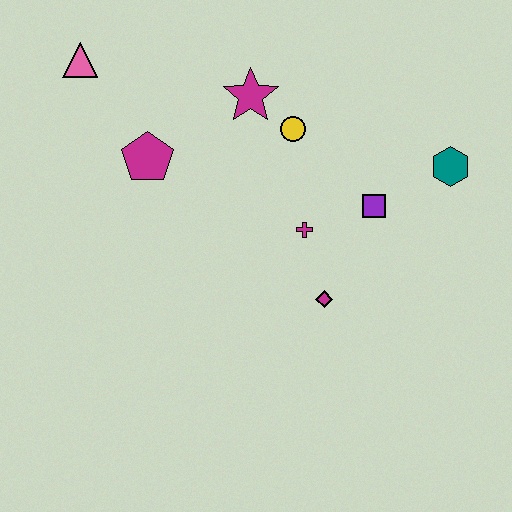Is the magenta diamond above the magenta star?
No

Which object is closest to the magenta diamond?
The magenta cross is closest to the magenta diamond.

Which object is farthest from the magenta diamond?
The pink triangle is farthest from the magenta diamond.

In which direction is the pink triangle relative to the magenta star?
The pink triangle is to the left of the magenta star.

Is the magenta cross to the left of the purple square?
Yes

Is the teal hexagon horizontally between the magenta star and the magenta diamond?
No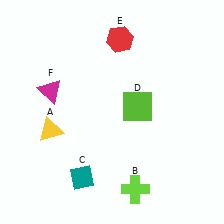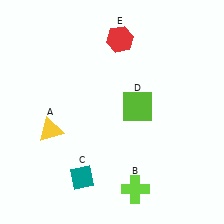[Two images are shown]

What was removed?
The magenta triangle (F) was removed in Image 2.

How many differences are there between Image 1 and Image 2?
There is 1 difference between the two images.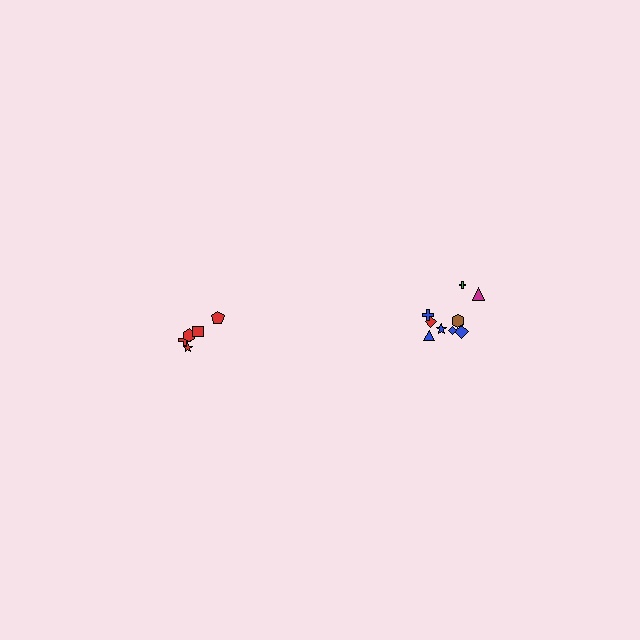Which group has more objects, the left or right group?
The right group.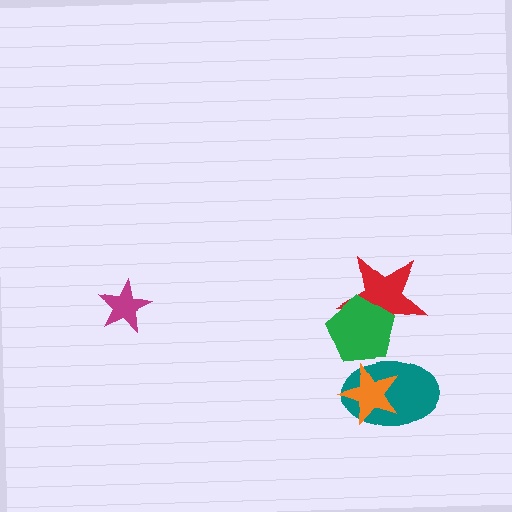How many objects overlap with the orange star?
1 object overlaps with the orange star.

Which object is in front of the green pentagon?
The teal ellipse is in front of the green pentagon.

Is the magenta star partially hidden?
No, no other shape covers it.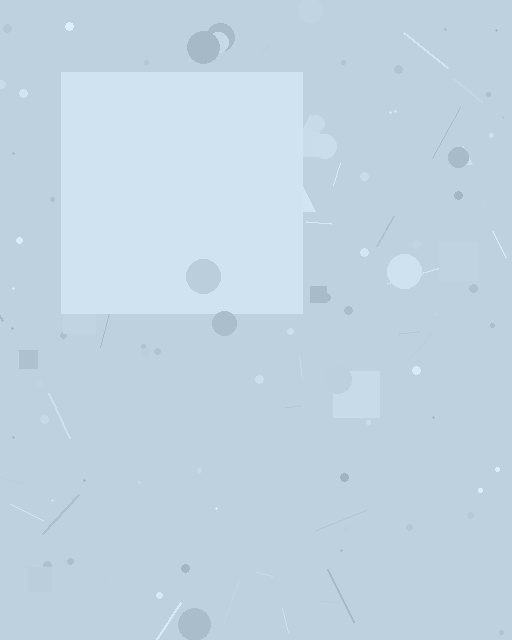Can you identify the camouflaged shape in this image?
The camouflaged shape is a square.